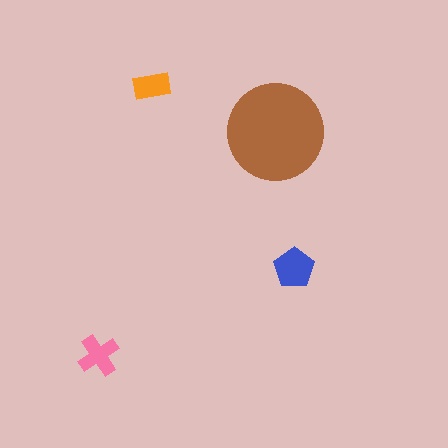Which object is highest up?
The orange rectangle is topmost.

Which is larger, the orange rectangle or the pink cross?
The pink cross.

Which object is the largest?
The brown circle.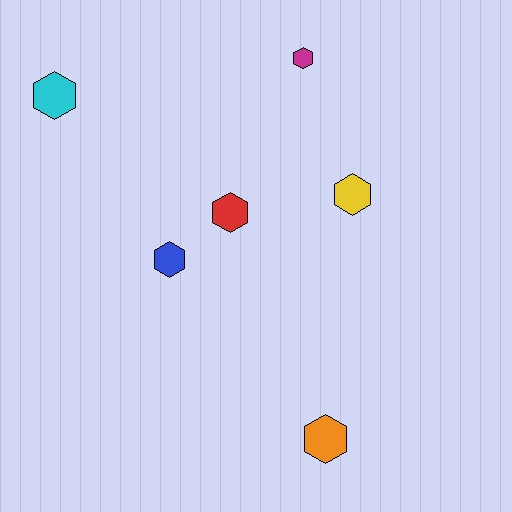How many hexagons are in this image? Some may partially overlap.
There are 6 hexagons.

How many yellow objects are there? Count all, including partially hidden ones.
There is 1 yellow object.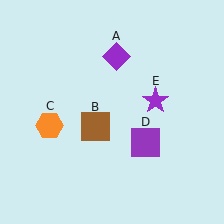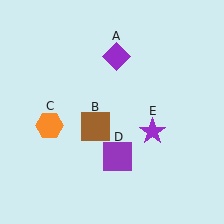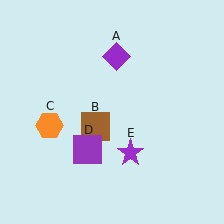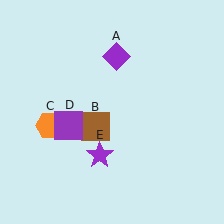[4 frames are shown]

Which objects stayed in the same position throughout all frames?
Purple diamond (object A) and brown square (object B) and orange hexagon (object C) remained stationary.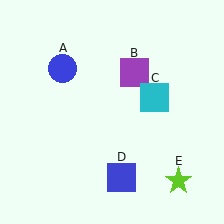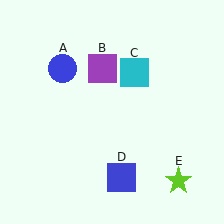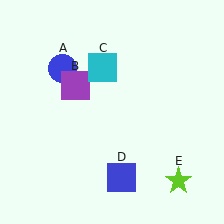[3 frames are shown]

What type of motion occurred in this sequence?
The purple square (object B), cyan square (object C) rotated counterclockwise around the center of the scene.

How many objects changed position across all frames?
2 objects changed position: purple square (object B), cyan square (object C).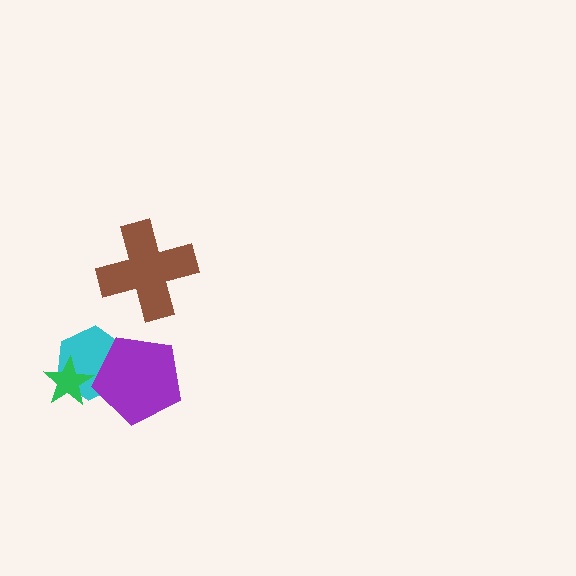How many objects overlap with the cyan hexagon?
2 objects overlap with the cyan hexagon.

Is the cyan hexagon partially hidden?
Yes, it is partially covered by another shape.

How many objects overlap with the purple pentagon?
1 object overlaps with the purple pentagon.